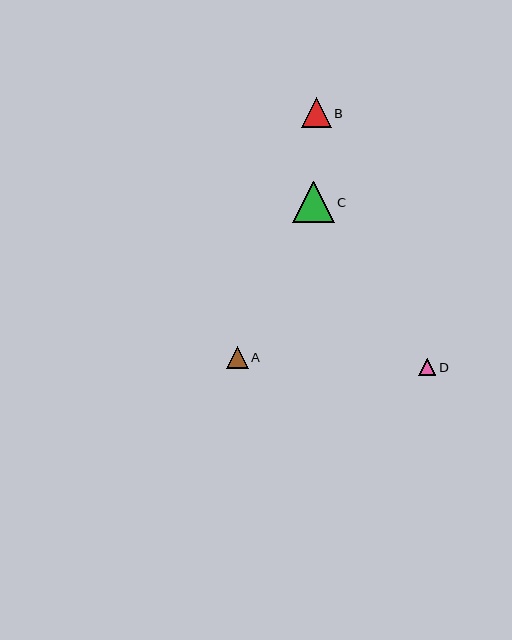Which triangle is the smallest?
Triangle D is the smallest with a size of approximately 17 pixels.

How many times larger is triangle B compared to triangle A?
Triangle B is approximately 1.4 times the size of triangle A.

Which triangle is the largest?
Triangle C is the largest with a size of approximately 41 pixels.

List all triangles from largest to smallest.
From largest to smallest: C, B, A, D.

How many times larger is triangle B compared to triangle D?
Triangle B is approximately 1.7 times the size of triangle D.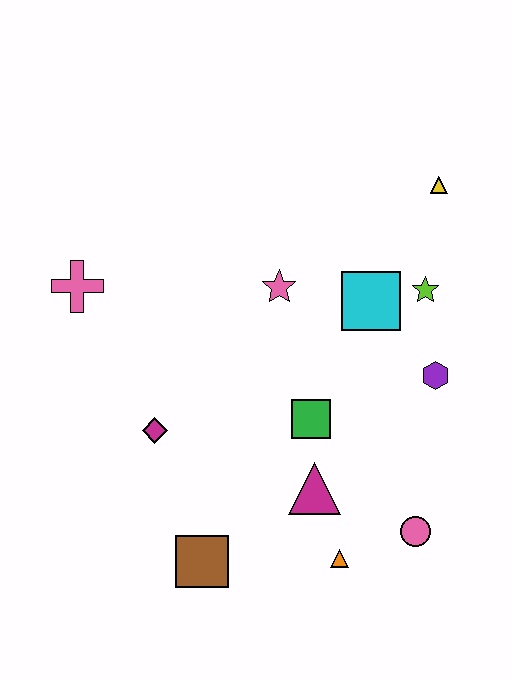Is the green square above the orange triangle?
Yes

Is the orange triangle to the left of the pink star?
No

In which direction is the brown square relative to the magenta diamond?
The brown square is below the magenta diamond.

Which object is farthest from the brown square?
The yellow triangle is farthest from the brown square.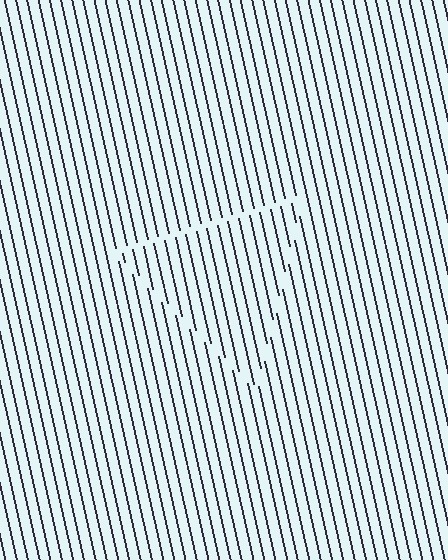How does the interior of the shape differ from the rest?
The interior of the shape contains the same grating, shifted by half a period — the contour is defined by the phase discontinuity where line-ends from the inner and outer gratings abut.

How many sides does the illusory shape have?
3 sides — the line-ends trace a triangle.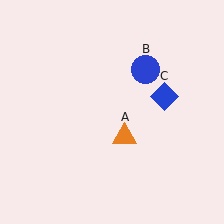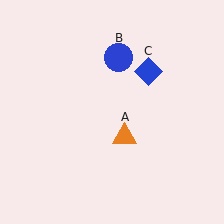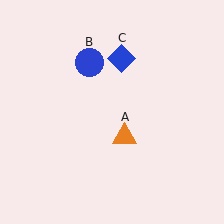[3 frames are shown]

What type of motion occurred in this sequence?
The blue circle (object B), blue diamond (object C) rotated counterclockwise around the center of the scene.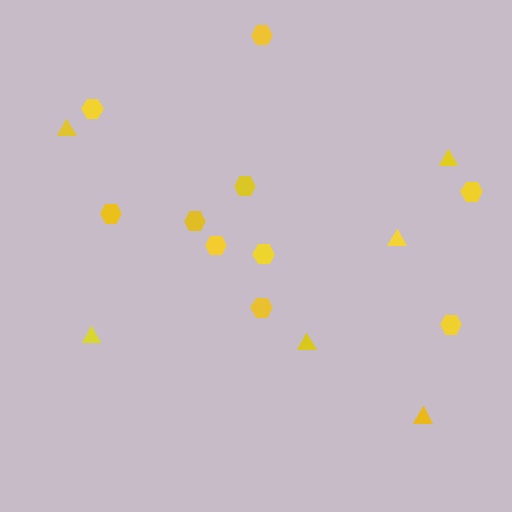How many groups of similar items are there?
There are 2 groups: one group of hexagons (10) and one group of triangles (6).